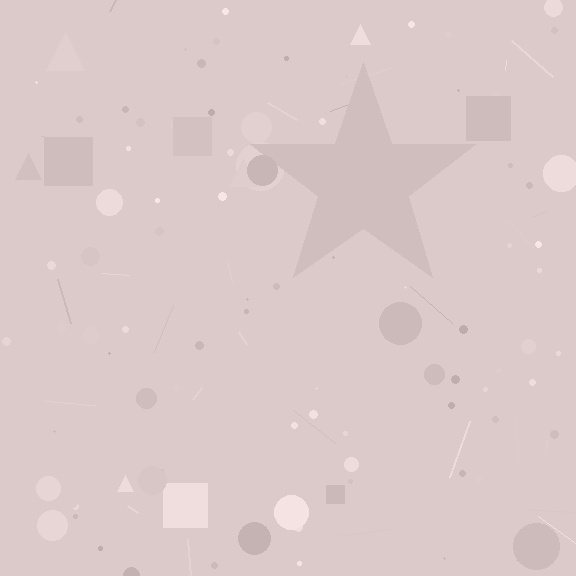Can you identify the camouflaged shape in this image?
The camouflaged shape is a star.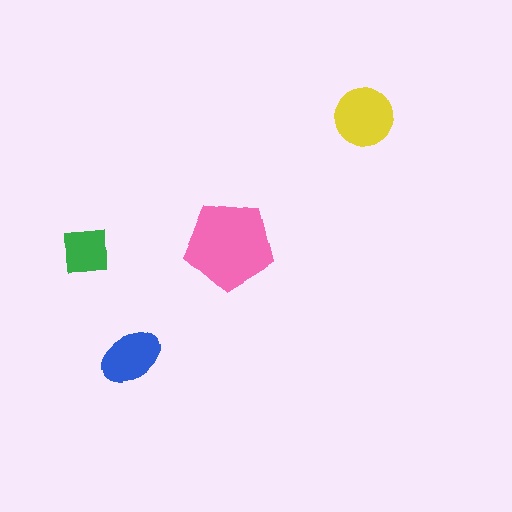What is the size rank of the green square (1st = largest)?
4th.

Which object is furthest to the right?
The yellow circle is rightmost.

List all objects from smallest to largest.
The green square, the blue ellipse, the yellow circle, the pink pentagon.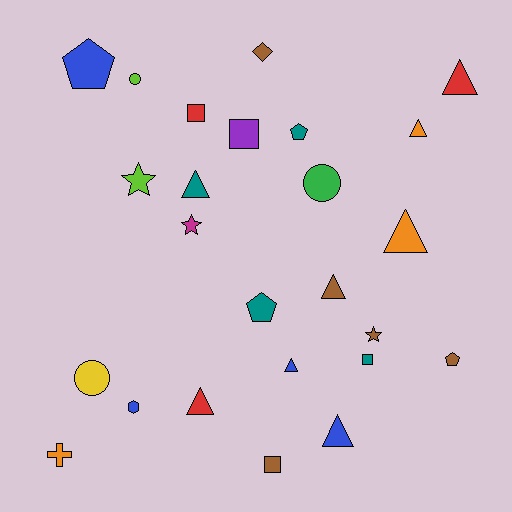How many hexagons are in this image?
There is 1 hexagon.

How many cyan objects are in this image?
There are no cyan objects.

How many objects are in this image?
There are 25 objects.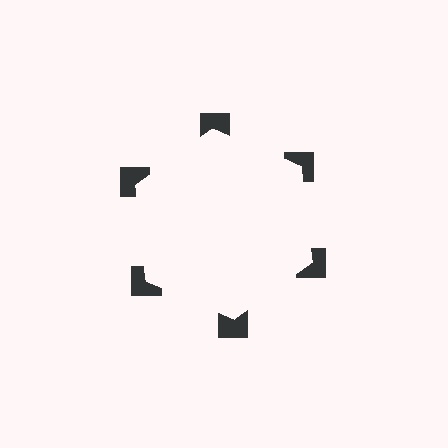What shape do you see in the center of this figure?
An illusory hexagon — its edges are inferred from the aligned wedge cuts in the notched squares, not physically drawn.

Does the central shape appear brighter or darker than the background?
It typically appears slightly brighter than the background, even though no actual brightness change is drawn.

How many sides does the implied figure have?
6 sides.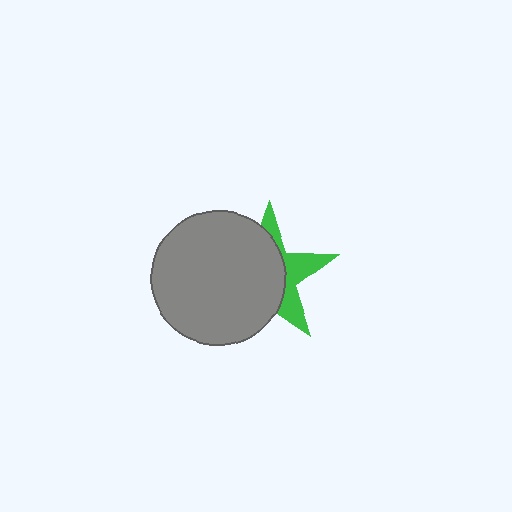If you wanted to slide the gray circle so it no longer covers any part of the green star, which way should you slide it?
Slide it left — that is the most direct way to separate the two shapes.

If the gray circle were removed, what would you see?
You would see the complete green star.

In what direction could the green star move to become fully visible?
The green star could move right. That would shift it out from behind the gray circle entirely.